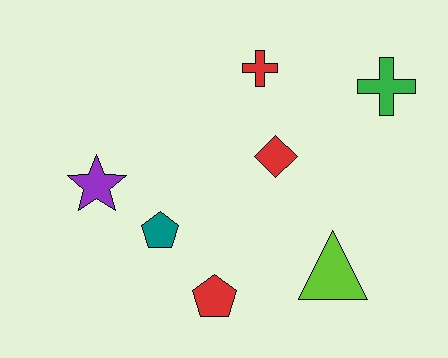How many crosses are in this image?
There are 2 crosses.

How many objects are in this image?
There are 7 objects.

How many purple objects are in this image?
There is 1 purple object.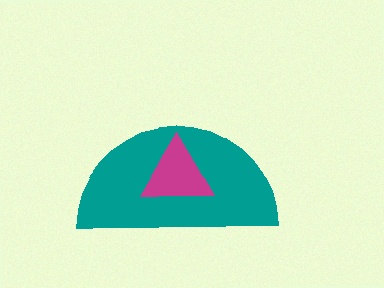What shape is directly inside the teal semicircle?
The magenta triangle.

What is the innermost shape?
The magenta triangle.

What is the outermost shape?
The teal semicircle.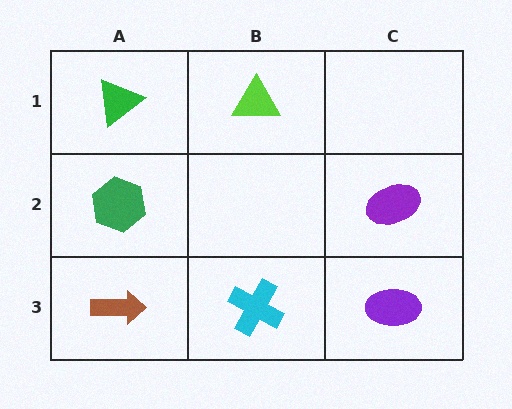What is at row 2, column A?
A green hexagon.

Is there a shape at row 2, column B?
No, that cell is empty.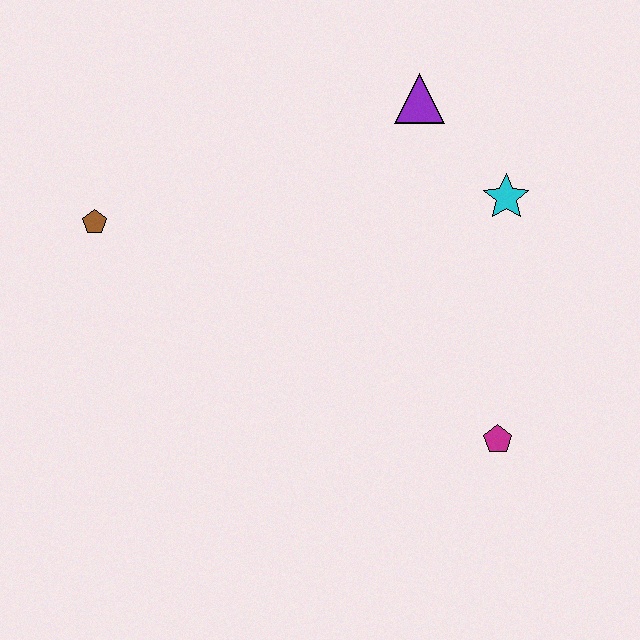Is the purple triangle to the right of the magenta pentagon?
No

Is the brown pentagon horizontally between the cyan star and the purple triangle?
No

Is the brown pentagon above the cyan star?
No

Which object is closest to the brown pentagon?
The purple triangle is closest to the brown pentagon.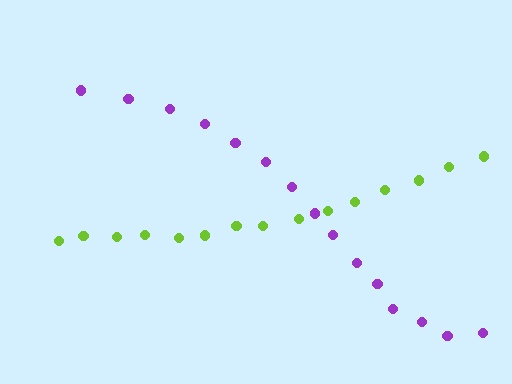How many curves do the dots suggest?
There are 2 distinct paths.